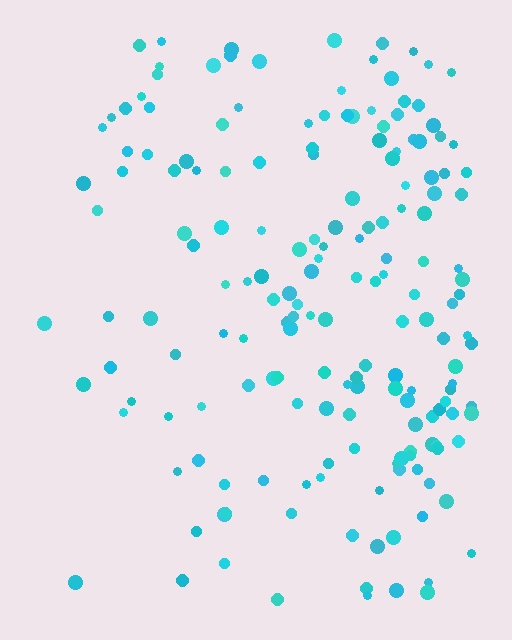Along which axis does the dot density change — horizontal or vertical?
Horizontal.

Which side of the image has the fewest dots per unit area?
The left.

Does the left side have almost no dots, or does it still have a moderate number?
Still a moderate number, just noticeably fewer than the right.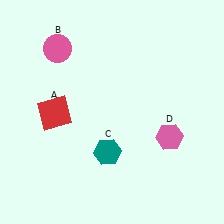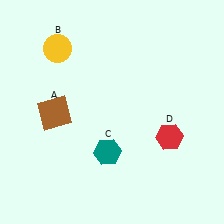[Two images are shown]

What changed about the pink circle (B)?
In Image 1, B is pink. In Image 2, it changed to yellow.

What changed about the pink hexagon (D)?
In Image 1, D is pink. In Image 2, it changed to red.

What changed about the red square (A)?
In Image 1, A is red. In Image 2, it changed to brown.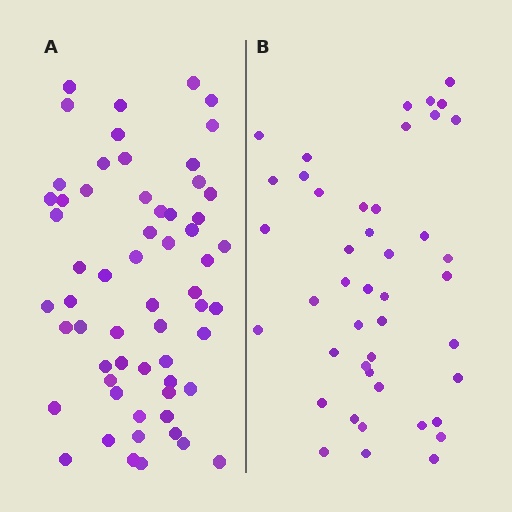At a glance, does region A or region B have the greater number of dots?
Region A (the left region) has more dots.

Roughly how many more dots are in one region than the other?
Region A has approximately 15 more dots than region B.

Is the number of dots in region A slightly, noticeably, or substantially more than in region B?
Region A has noticeably more, but not dramatically so. The ratio is roughly 1.4 to 1.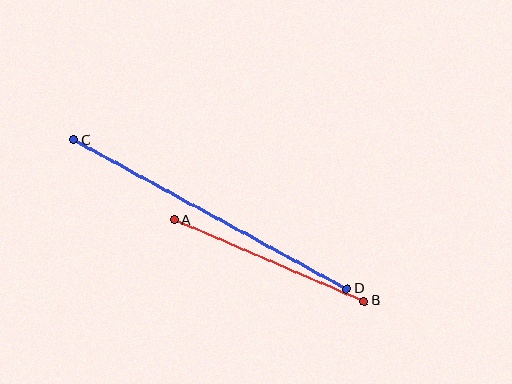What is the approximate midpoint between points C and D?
The midpoint is at approximately (210, 214) pixels.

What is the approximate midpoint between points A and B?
The midpoint is at approximately (269, 261) pixels.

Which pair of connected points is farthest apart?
Points C and D are farthest apart.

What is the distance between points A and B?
The distance is approximately 206 pixels.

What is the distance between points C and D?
The distance is approximately 311 pixels.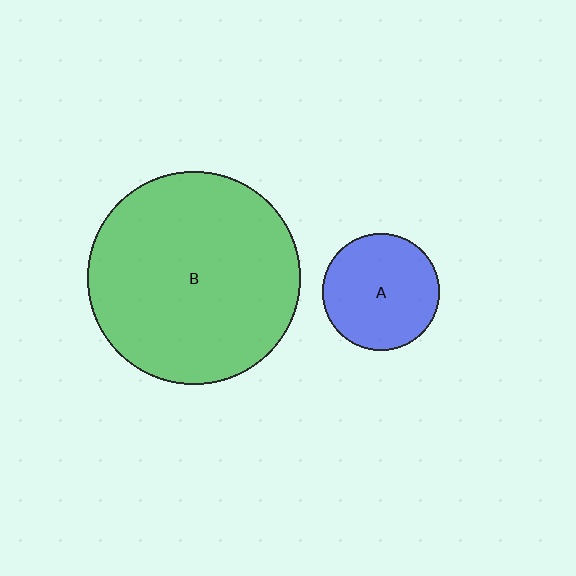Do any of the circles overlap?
No, none of the circles overlap.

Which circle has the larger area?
Circle B (green).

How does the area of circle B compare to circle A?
Approximately 3.3 times.